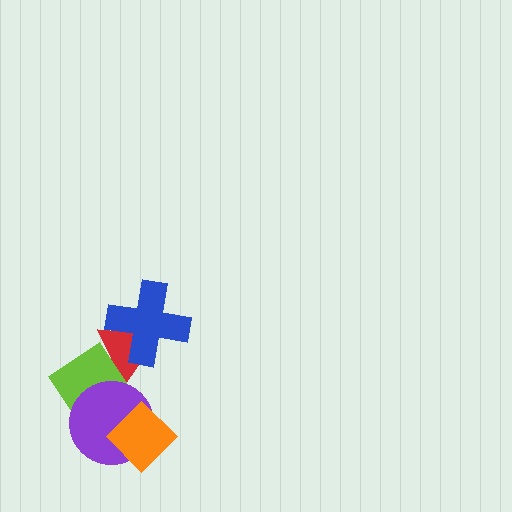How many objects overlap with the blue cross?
1 object overlaps with the blue cross.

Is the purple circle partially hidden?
Yes, it is partially covered by another shape.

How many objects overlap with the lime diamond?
2 objects overlap with the lime diamond.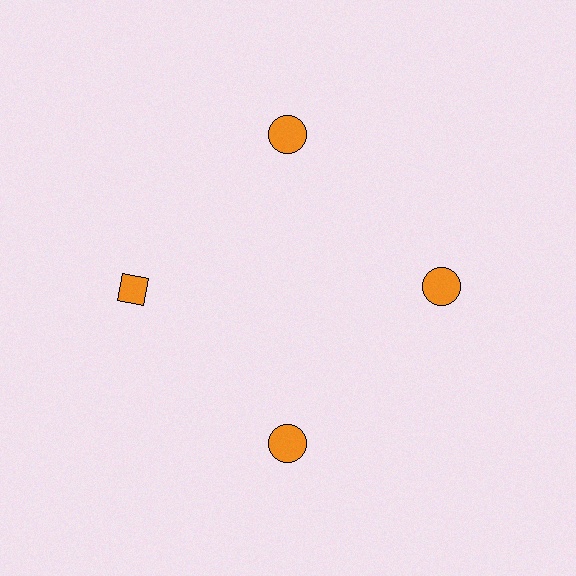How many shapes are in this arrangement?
There are 4 shapes arranged in a ring pattern.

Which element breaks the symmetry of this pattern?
The orange diamond at roughly the 9 o'clock position breaks the symmetry. All other shapes are orange circles.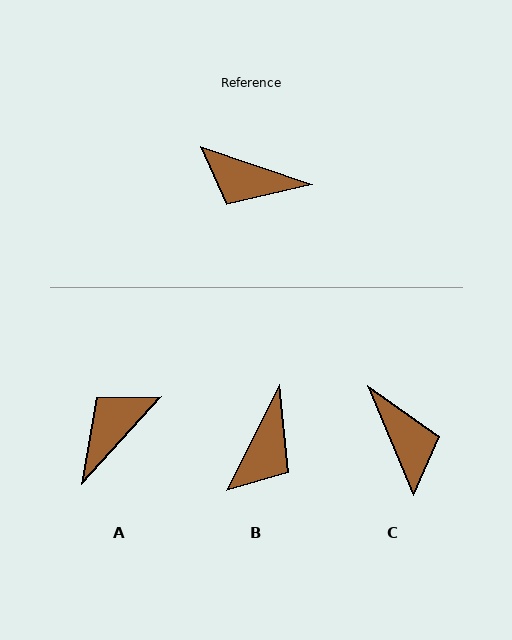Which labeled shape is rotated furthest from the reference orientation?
C, about 132 degrees away.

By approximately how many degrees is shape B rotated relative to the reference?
Approximately 82 degrees counter-clockwise.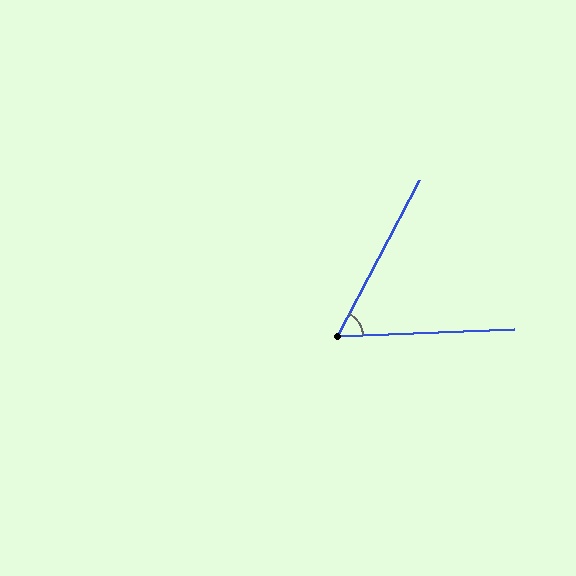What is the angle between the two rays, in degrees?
Approximately 60 degrees.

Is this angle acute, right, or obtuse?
It is acute.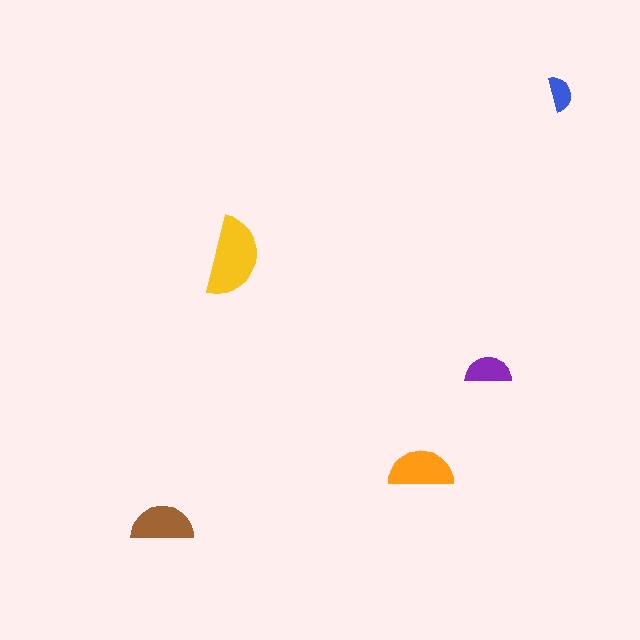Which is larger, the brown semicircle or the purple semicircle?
The brown one.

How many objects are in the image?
There are 5 objects in the image.